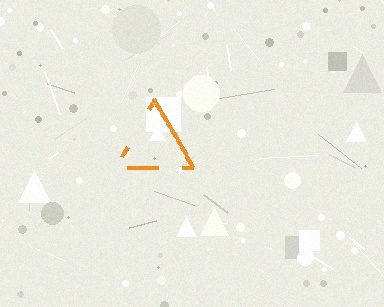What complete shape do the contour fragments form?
The contour fragments form a triangle.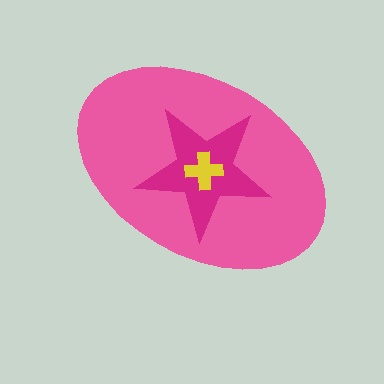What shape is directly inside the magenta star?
The yellow cross.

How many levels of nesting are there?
3.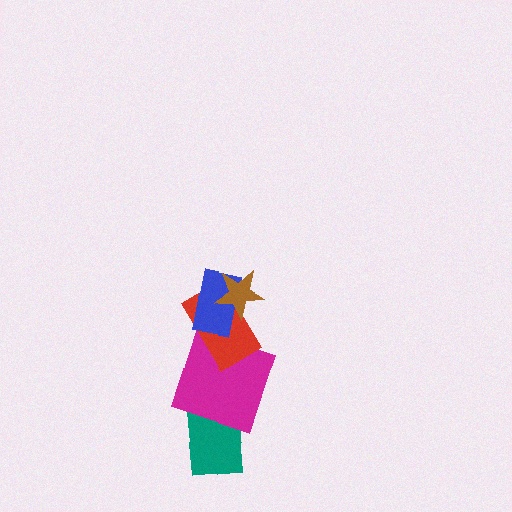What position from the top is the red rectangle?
The red rectangle is 3rd from the top.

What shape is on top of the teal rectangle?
The magenta square is on top of the teal rectangle.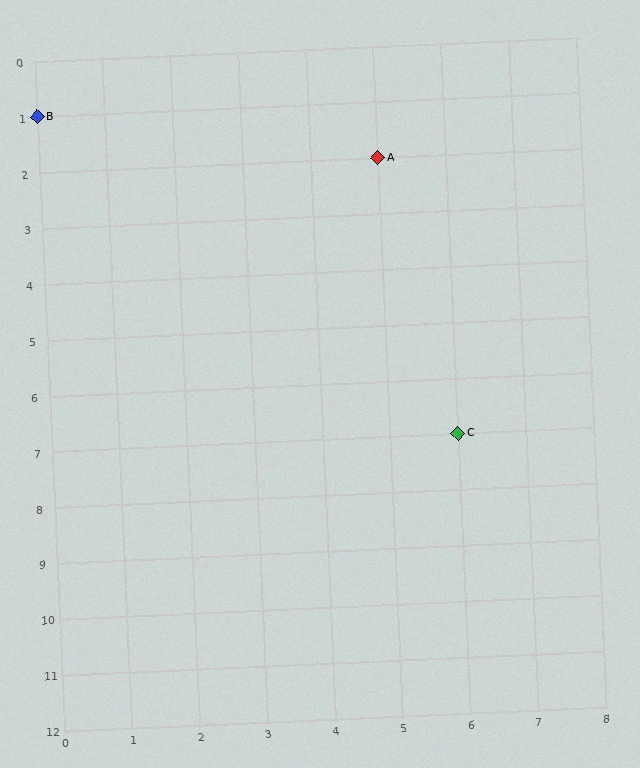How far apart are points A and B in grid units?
Points A and B are 5 columns and 1 row apart (about 5.1 grid units diagonally).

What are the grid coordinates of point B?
Point B is at grid coordinates (0, 1).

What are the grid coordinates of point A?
Point A is at grid coordinates (5, 2).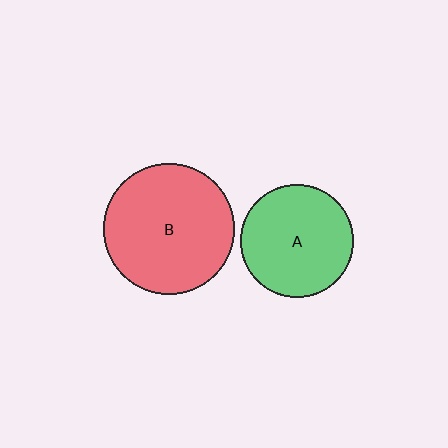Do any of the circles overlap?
No, none of the circles overlap.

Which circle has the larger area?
Circle B (red).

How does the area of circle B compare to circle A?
Approximately 1.3 times.